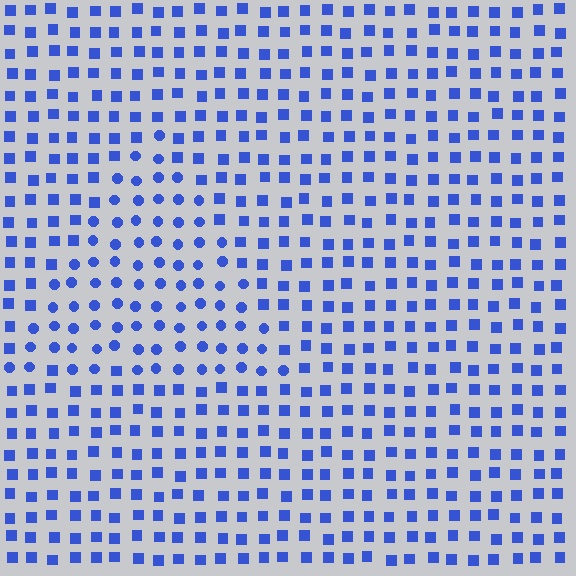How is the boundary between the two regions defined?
The boundary is defined by a change in element shape: circles inside vs. squares outside. All elements share the same color and spacing.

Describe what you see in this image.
The image is filled with small blue elements arranged in a uniform grid. A triangle-shaped region contains circles, while the surrounding area contains squares. The boundary is defined purely by the change in element shape.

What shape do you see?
I see a triangle.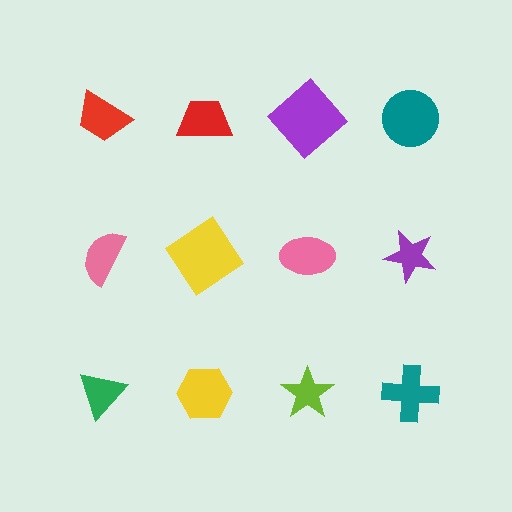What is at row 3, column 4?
A teal cross.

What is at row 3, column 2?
A yellow hexagon.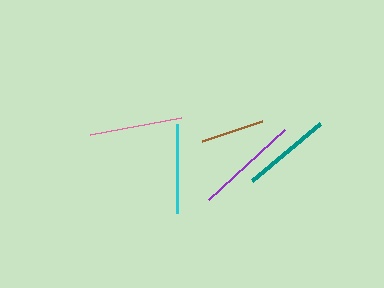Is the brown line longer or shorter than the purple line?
The purple line is longer than the brown line.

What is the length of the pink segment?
The pink segment is approximately 92 pixels long.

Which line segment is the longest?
The purple line is the longest at approximately 103 pixels.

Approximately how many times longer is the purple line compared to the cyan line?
The purple line is approximately 1.2 times the length of the cyan line.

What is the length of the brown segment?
The brown segment is approximately 63 pixels long.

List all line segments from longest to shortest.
From longest to shortest: purple, pink, teal, cyan, brown.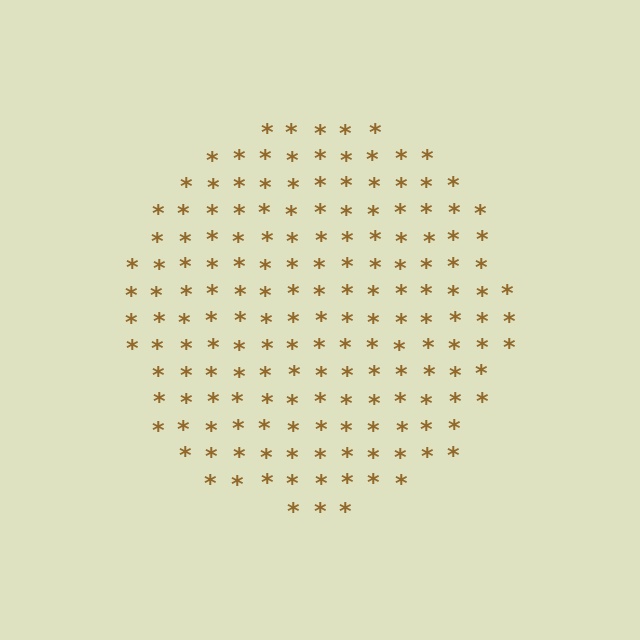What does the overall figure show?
The overall figure shows a circle.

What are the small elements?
The small elements are asterisks.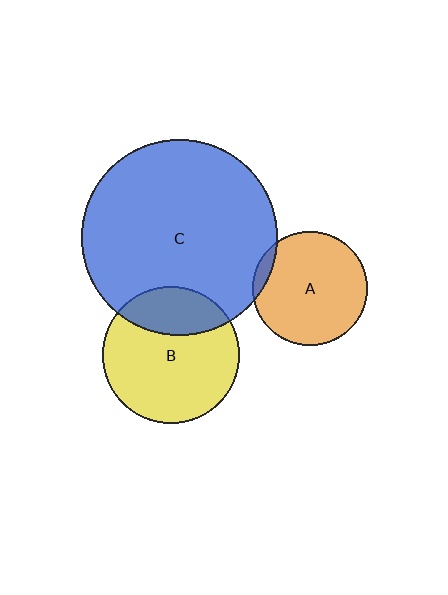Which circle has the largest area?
Circle C (blue).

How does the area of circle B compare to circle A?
Approximately 1.4 times.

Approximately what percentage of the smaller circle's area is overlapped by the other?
Approximately 25%.